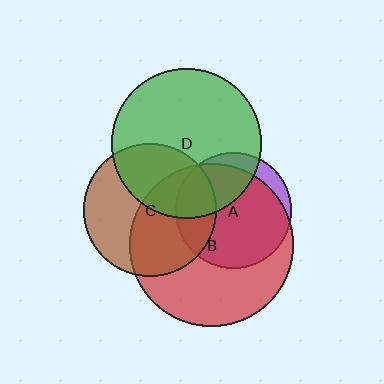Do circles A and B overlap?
Yes.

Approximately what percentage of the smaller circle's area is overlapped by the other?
Approximately 85%.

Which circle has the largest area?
Circle B (red).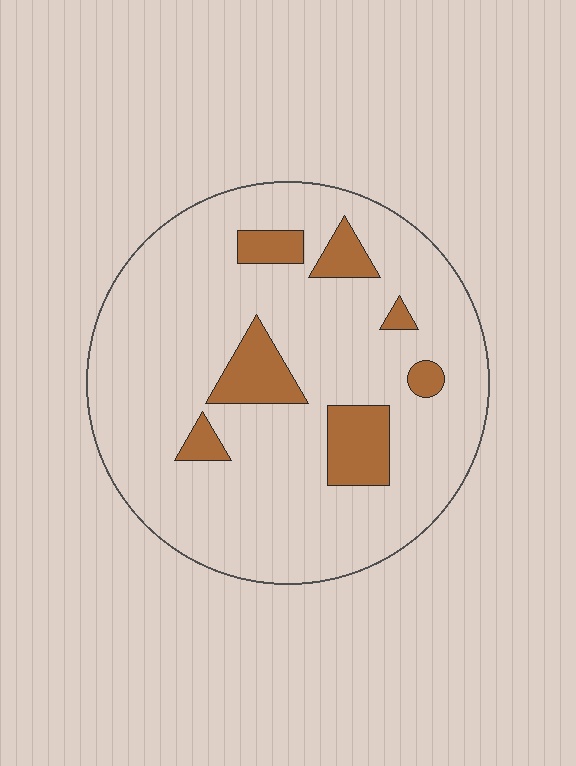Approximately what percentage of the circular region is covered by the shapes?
Approximately 15%.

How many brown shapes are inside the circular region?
7.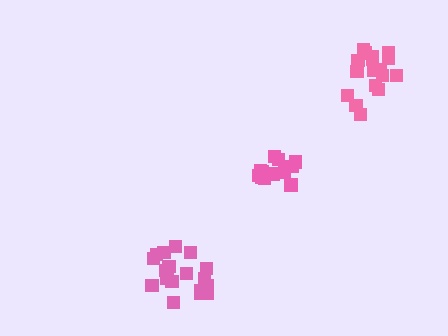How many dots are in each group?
Group 1: 18 dots, Group 2: 14 dots, Group 3: 17 dots (49 total).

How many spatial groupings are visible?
There are 3 spatial groupings.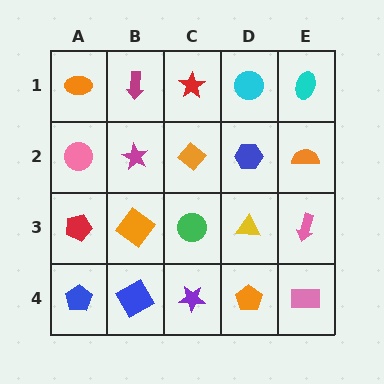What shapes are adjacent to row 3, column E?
An orange semicircle (row 2, column E), a pink rectangle (row 4, column E), a yellow triangle (row 3, column D).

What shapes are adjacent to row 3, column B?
A magenta star (row 2, column B), a blue square (row 4, column B), a red pentagon (row 3, column A), a green circle (row 3, column C).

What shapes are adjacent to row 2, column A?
An orange ellipse (row 1, column A), a red pentagon (row 3, column A), a magenta star (row 2, column B).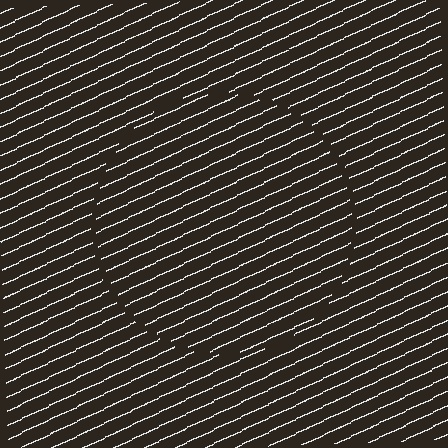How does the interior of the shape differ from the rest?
The interior of the shape contains the same grating, shifted by half a period — the contour is defined by the phase discontinuity where line-ends from the inner and outer gratings abut.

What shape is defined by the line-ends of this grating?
An illusory circle. The interior of the shape contains the same grating, shifted by half a period — the contour is defined by the phase discontinuity where line-ends from the inner and outer gratings abut.